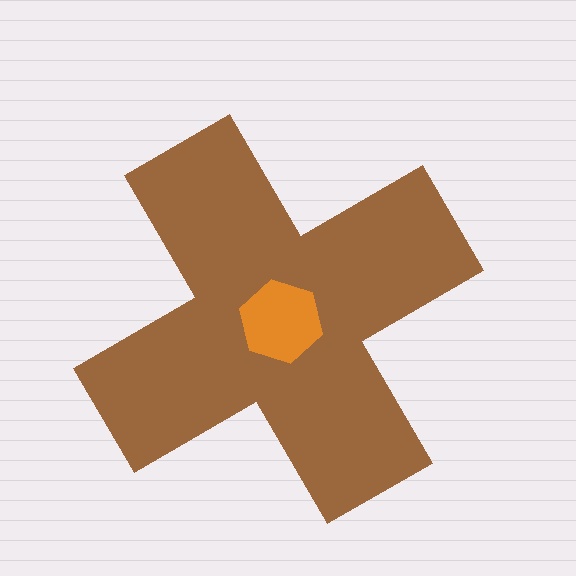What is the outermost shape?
The brown cross.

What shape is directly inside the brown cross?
The orange hexagon.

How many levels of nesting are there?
2.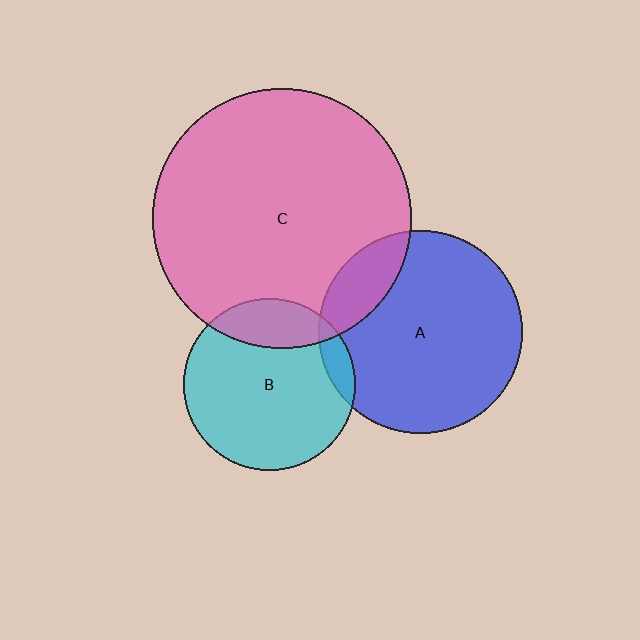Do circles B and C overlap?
Yes.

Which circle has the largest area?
Circle C (pink).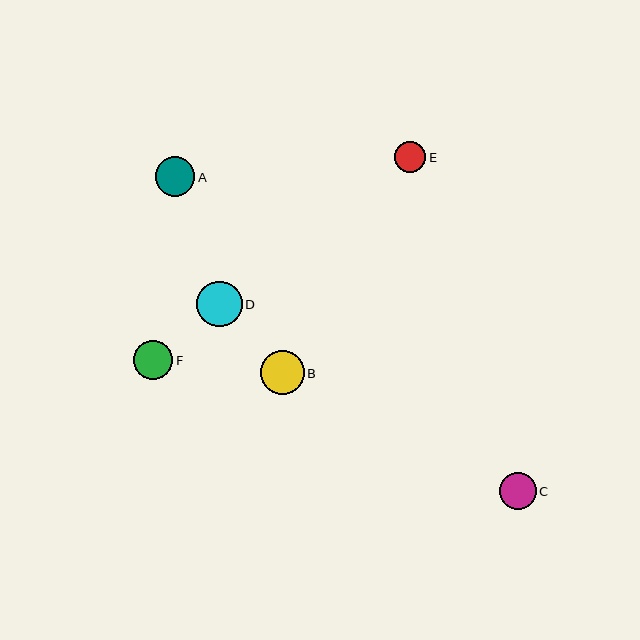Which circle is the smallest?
Circle E is the smallest with a size of approximately 31 pixels.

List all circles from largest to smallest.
From largest to smallest: D, B, A, F, C, E.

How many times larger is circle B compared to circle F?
Circle B is approximately 1.1 times the size of circle F.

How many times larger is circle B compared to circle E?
Circle B is approximately 1.4 times the size of circle E.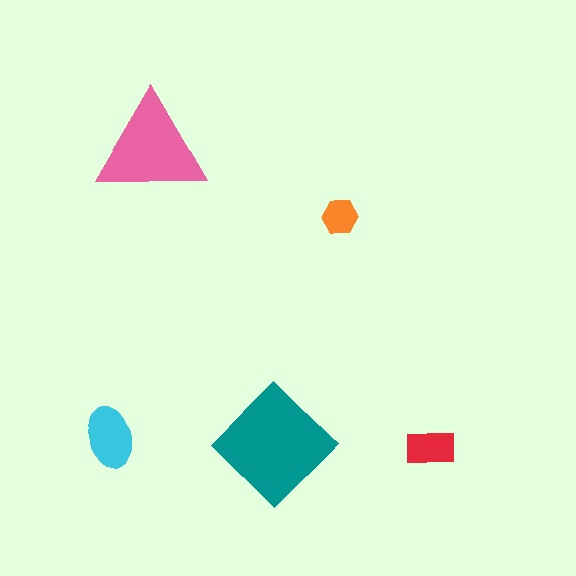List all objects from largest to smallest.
The teal diamond, the pink triangle, the cyan ellipse, the red rectangle, the orange hexagon.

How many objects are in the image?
There are 5 objects in the image.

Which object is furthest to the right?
The red rectangle is rightmost.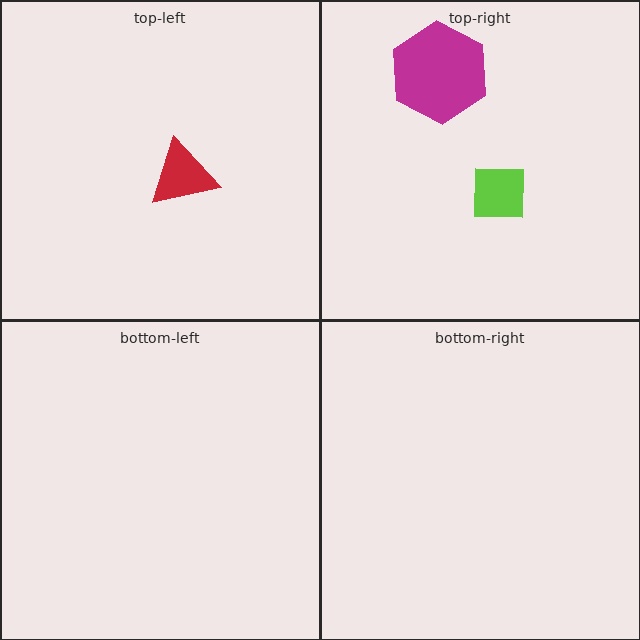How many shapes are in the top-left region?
1.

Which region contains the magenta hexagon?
The top-right region.